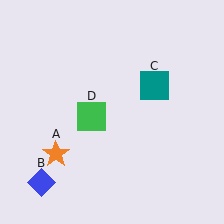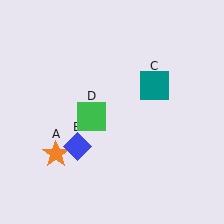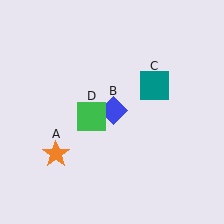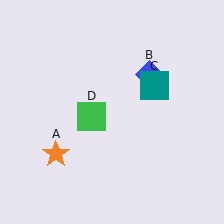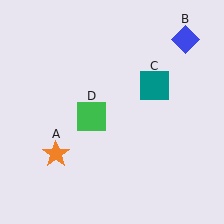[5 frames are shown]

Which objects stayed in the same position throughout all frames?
Orange star (object A) and teal square (object C) and green square (object D) remained stationary.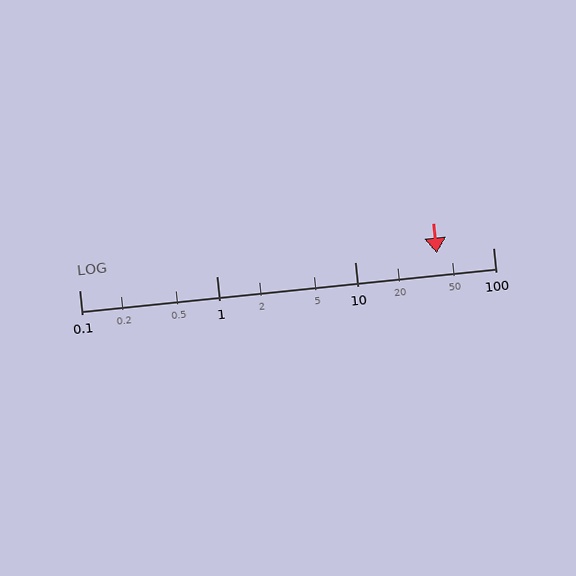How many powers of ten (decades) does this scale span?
The scale spans 3 decades, from 0.1 to 100.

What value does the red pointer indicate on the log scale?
The pointer indicates approximately 39.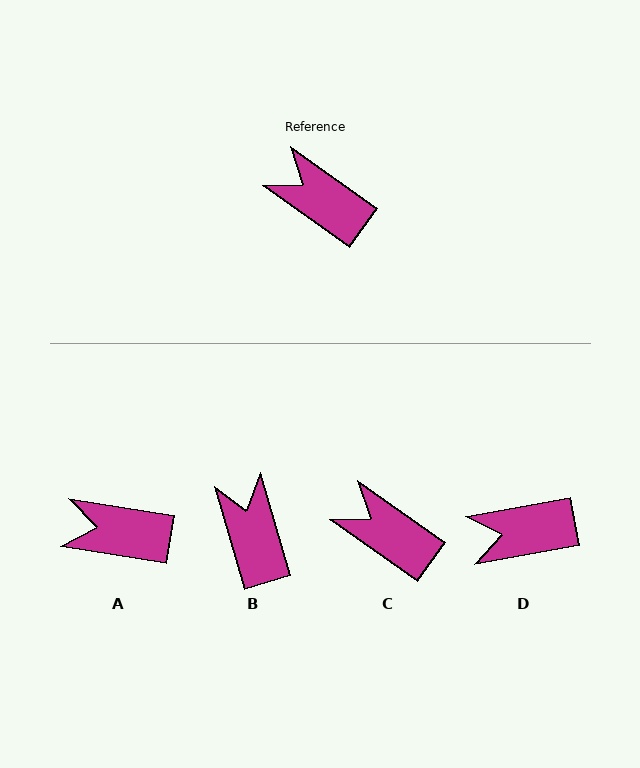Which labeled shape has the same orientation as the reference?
C.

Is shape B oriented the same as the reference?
No, it is off by about 38 degrees.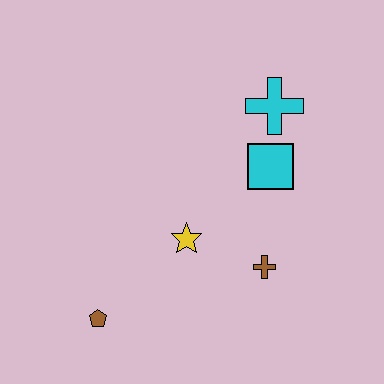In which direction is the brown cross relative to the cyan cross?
The brown cross is below the cyan cross.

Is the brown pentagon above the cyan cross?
No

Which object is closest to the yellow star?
The brown cross is closest to the yellow star.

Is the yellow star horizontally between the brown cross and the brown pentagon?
Yes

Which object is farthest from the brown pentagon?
The cyan cross is farthest from the brown pentagon.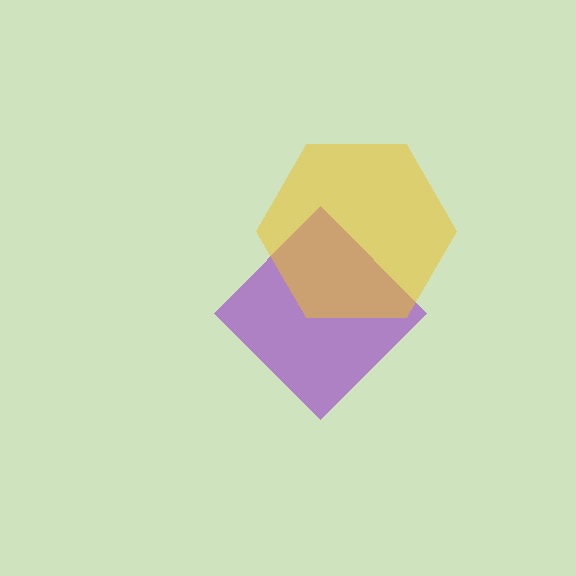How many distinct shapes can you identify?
There are 2 distinct shapes: a purple diamond, a yellow hexagon.